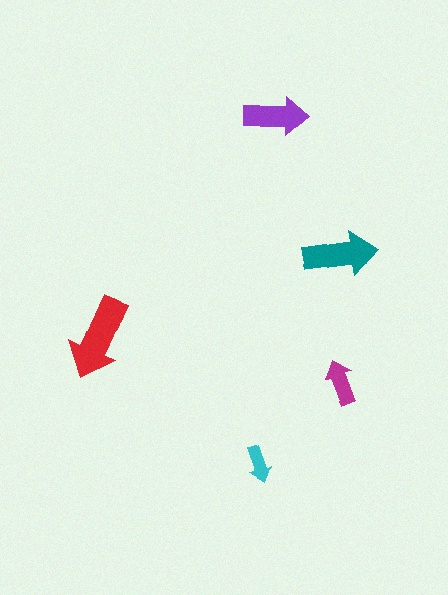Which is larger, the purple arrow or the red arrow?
The red one.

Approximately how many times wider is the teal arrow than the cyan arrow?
About 2 times wider.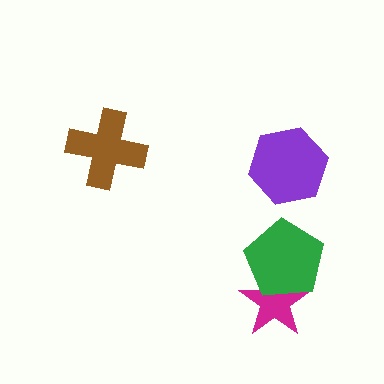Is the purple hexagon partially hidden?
No, no other shape covers it.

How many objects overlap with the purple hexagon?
0 objects overlap with the purple hexagon.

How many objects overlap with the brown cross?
0 objects overlap with the brown cross.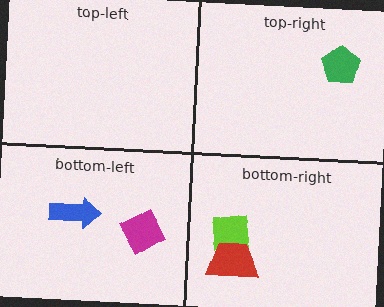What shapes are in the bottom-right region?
The lime square, the red trapezoid.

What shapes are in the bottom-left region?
The blue arrow, the magenta square.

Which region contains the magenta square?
The bottom-left region.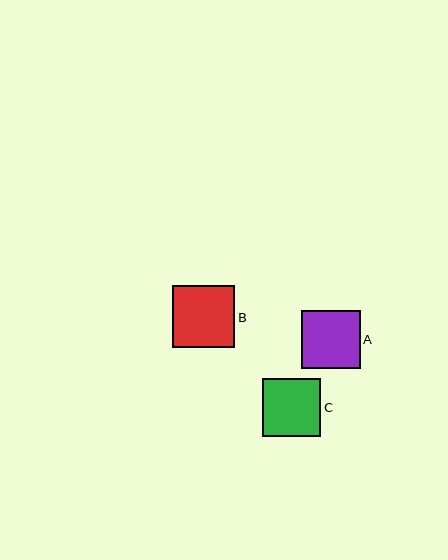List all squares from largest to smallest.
From largest to smallest: B, A, C.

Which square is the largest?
Square B is the largest with a size of approximately 63 pixels.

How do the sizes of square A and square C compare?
Square A and square C are approximately the same size.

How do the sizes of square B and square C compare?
Square B and square C are approximately the same size.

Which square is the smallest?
Square C is the smallest with a size of approximately 58 pixels.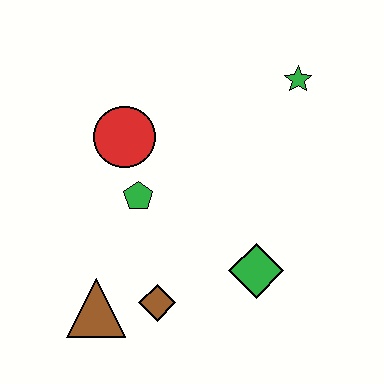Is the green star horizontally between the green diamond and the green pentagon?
No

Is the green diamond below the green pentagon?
Yes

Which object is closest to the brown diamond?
The brown triangle is closest to the brown diamond.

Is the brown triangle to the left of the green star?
Yes